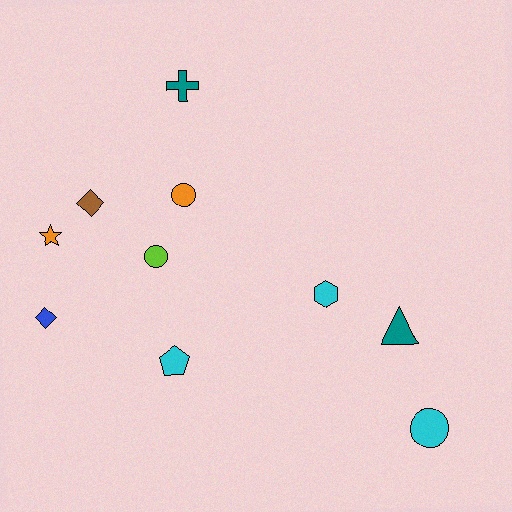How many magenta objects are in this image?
There are no magenta objects.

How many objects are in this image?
There are 10 objects.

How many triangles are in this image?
There is 1 triangle.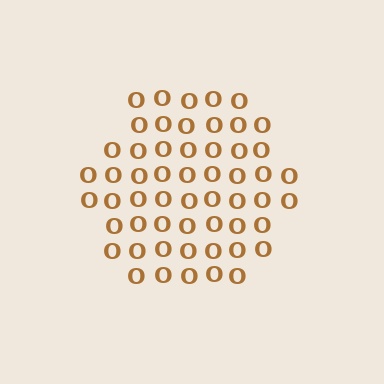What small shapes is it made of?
It is made of small letter O's.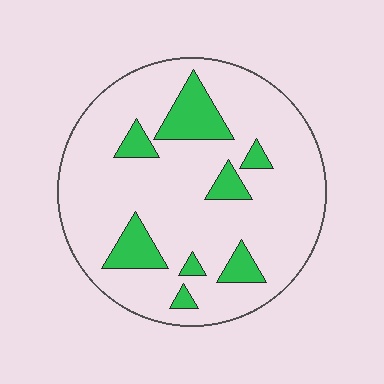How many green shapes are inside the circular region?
8.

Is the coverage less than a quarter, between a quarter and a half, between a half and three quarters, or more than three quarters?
Less than a quarter.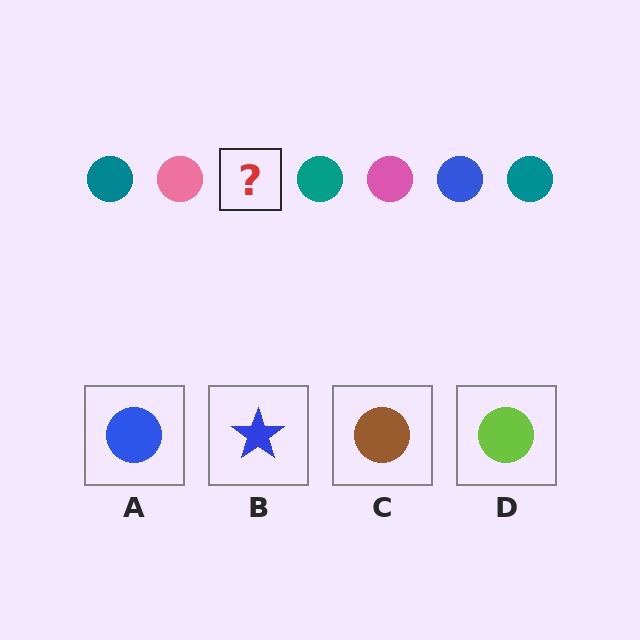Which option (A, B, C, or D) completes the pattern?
A.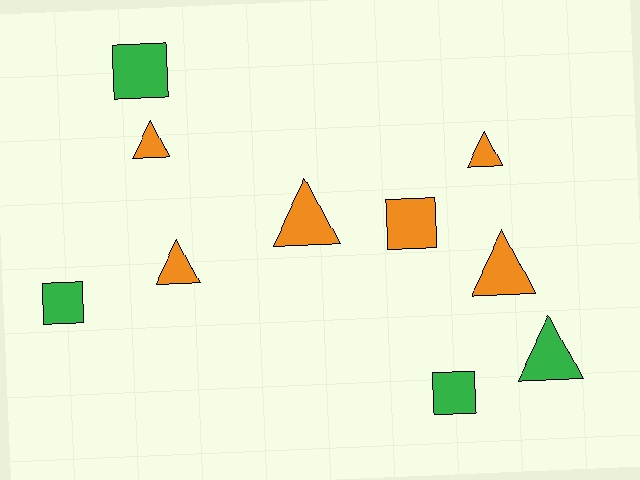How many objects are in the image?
There are 10 objects.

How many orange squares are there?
There is 1 orange square.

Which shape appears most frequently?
Triangle, with 6 objects.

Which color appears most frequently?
Orange, with 6 objects.